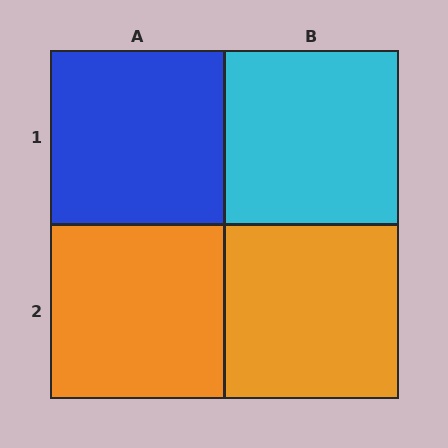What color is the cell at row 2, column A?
Orange.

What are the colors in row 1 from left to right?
Blue, cyan.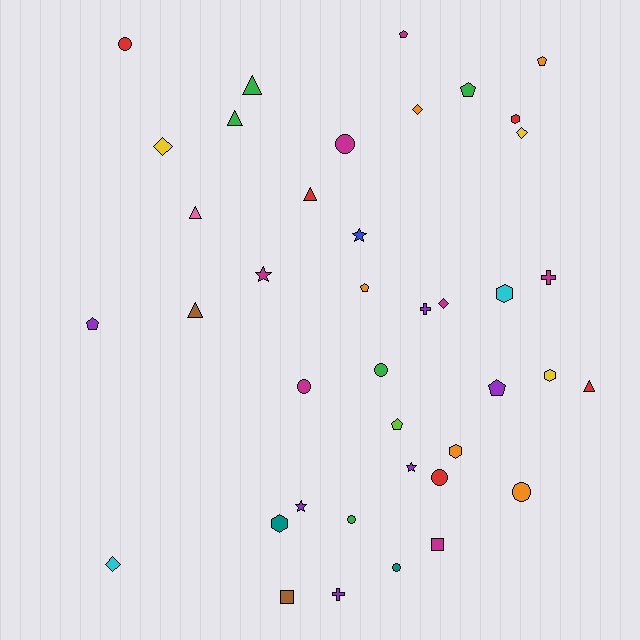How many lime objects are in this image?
There is 1 lime object.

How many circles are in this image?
There are 8 circles.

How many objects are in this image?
There are 40 objects.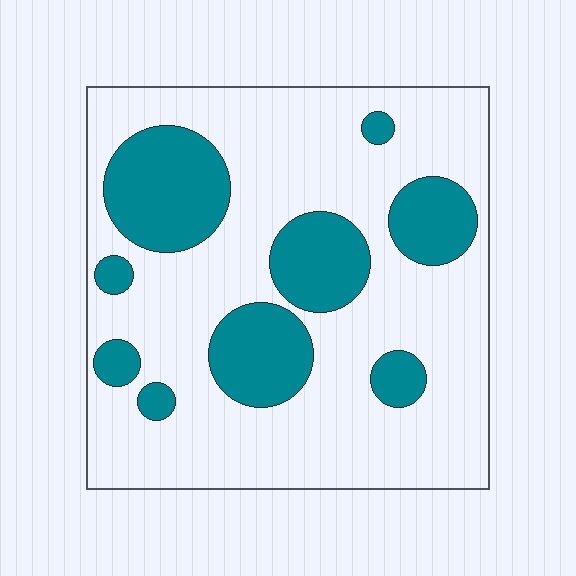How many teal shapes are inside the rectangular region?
9.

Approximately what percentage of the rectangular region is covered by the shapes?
Approximately 25%.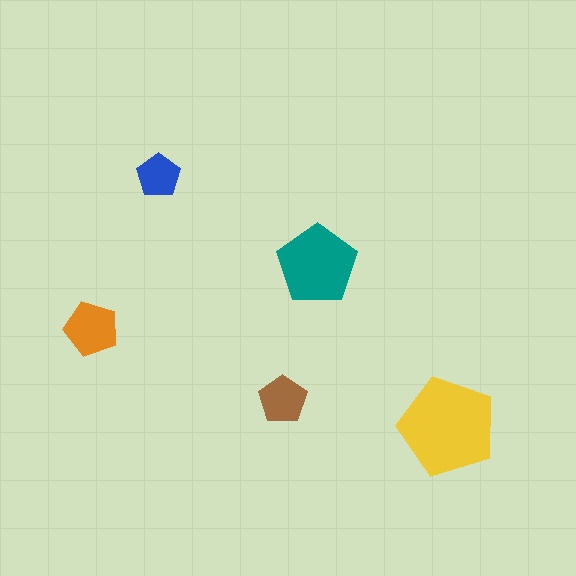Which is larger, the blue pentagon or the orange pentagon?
The orange one.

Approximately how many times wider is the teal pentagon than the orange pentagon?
About 1.5 times wider.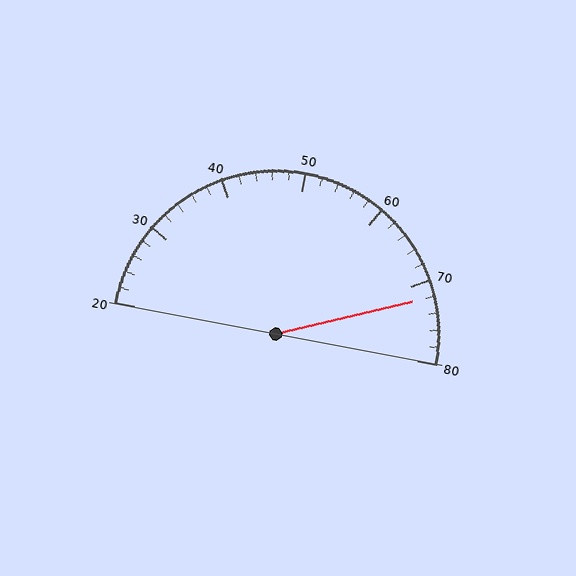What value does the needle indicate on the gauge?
The needle indicates approximately 72.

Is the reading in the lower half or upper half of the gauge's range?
The reading is in the upper half of the range (20 to 80).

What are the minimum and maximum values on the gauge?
The gauge ranges from 20 to 80.